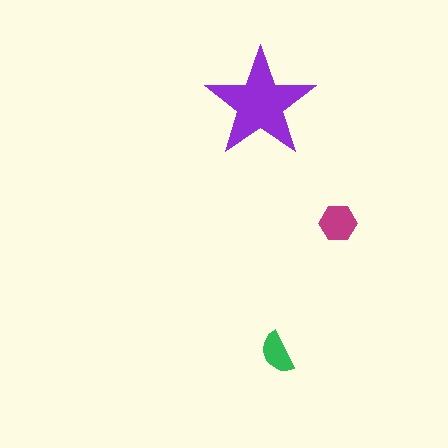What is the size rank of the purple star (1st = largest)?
1st.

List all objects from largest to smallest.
The purple star, the magenta hexagon, the green semicircle.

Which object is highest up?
The purple star is topmost.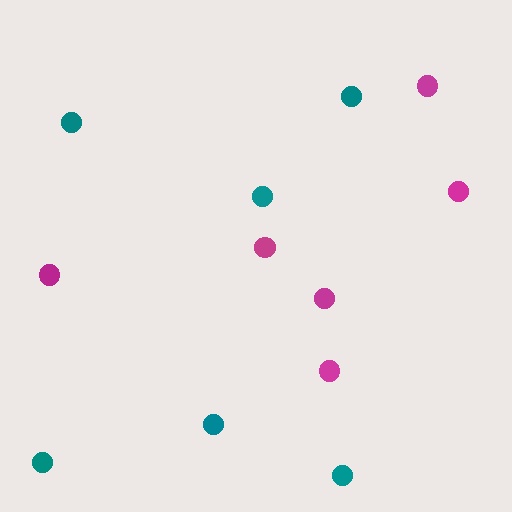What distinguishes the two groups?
There are 2 groups: one group of magenta circles (6) and one group of teal circles (6).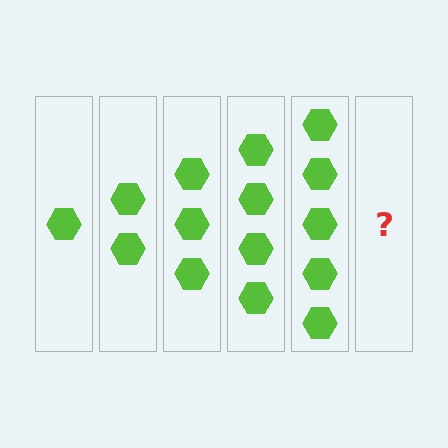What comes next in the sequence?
The next element should be 6 hexagons.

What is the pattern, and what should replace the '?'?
The pattern is that each step adds one more hexagon. The '?' should be 6 hexagons.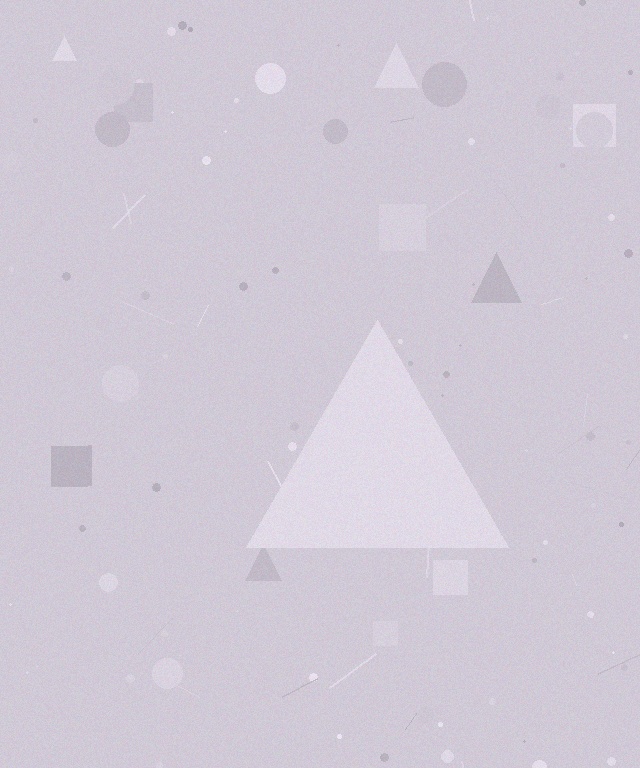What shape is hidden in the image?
A triangle is hidden in the image.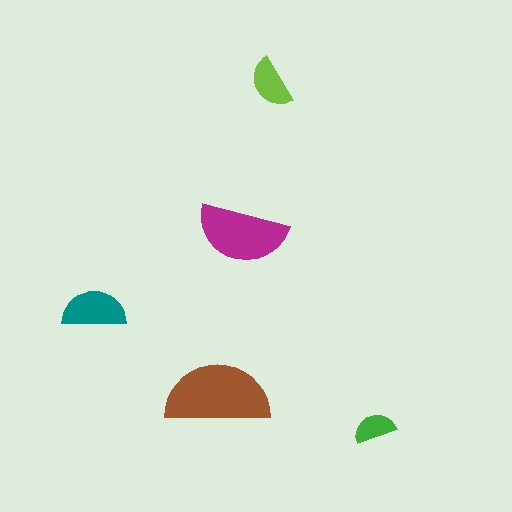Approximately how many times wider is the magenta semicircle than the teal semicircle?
About 1.5 times wider.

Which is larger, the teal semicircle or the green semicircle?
The teal one.